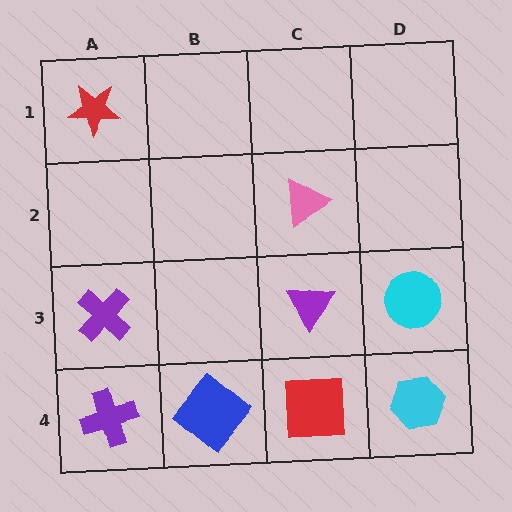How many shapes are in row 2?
1 shape.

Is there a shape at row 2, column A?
No, that cell is empty.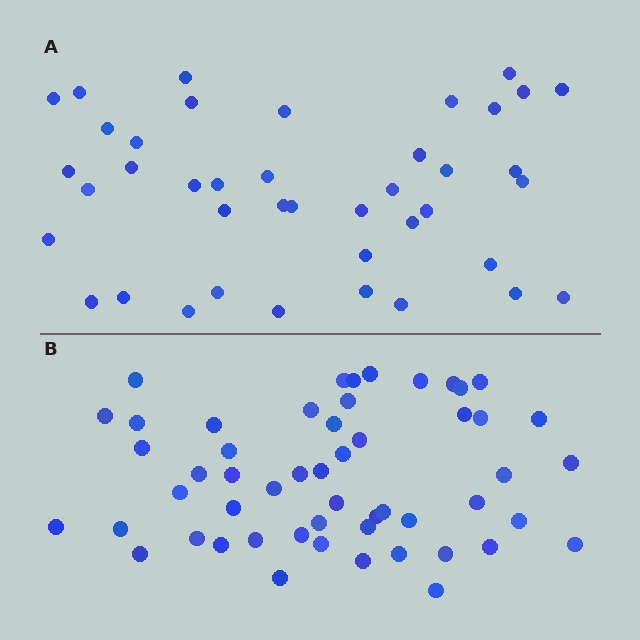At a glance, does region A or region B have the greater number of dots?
Region B (the bottom region) has more dots.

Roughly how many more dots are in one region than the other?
Region B has roughly 12 or so more dots than region A.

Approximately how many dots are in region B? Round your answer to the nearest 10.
About 50 dots. (The exact count is 53, which rounds to 50.)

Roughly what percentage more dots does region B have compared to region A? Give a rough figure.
About 30% more.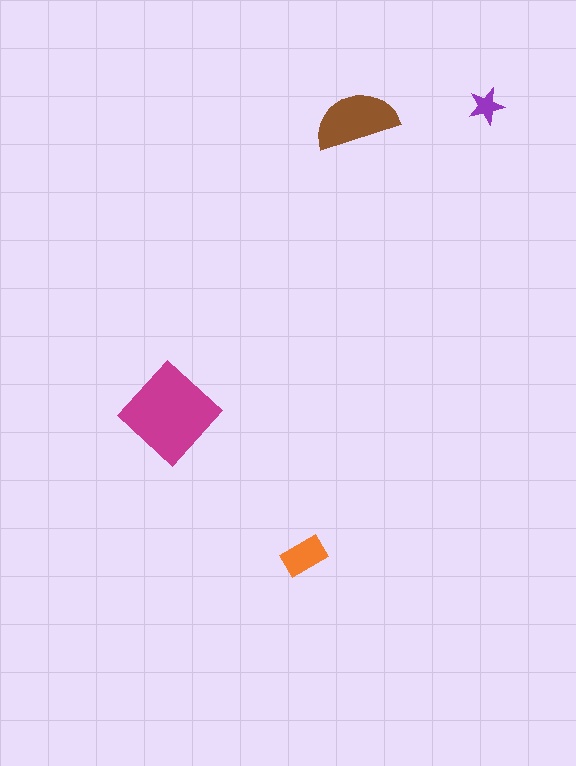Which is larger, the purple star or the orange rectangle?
The orange rectangle.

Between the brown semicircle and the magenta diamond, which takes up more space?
The magenta diamond.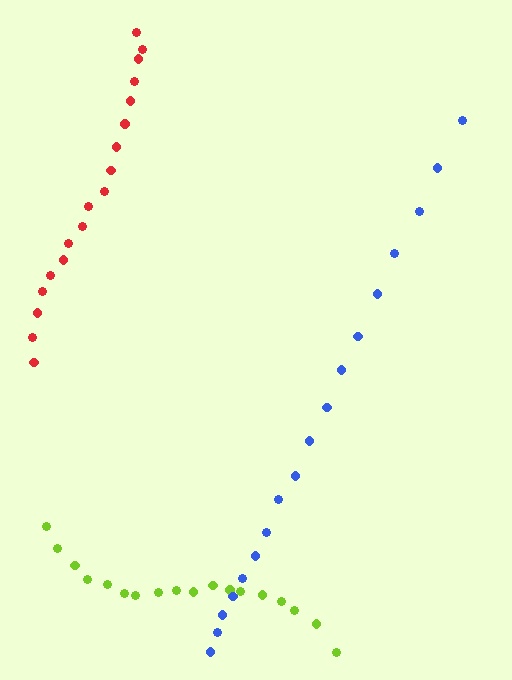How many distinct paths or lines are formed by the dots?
There are 3 distinct paths.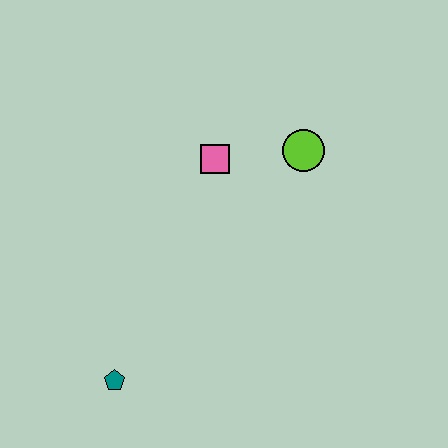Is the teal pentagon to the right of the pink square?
No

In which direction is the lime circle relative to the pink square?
The lime circle is to the right of the pink square.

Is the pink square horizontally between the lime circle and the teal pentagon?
Yes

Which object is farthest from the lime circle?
The teal pentagon is farthest from the lime circle.